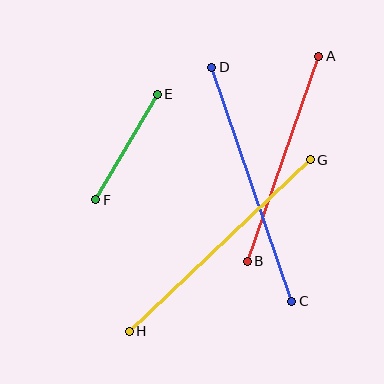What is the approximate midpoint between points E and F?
The midpoint is at approximately (127, 147) pixels.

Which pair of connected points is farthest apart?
Points G and H are farthest apart.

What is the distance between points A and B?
The distance is approximately 217 pixels.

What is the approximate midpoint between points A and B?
The midpoint is at approximately (283, 159) pixels.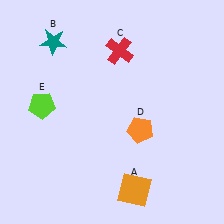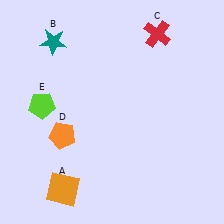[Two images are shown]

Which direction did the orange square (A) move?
The orange square (A) moved left.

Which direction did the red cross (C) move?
The red cross (C) moved right.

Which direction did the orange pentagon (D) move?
The orange pentagon (D) moved left.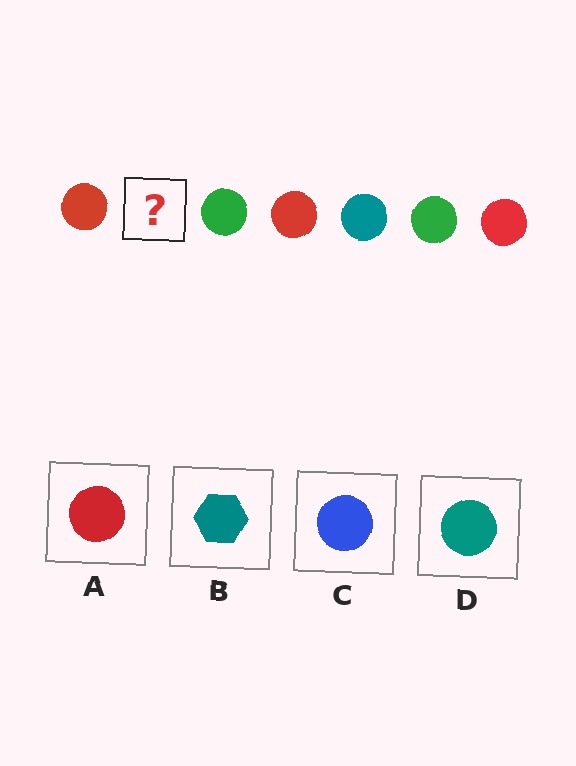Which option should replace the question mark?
Option D.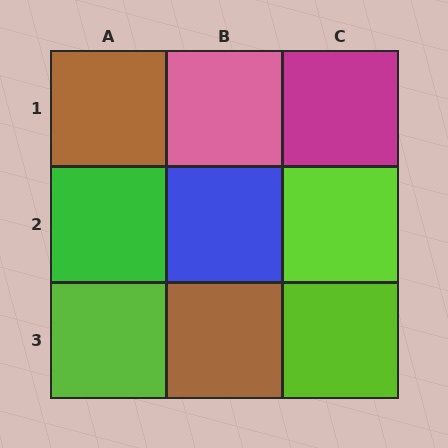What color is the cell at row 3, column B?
Brown.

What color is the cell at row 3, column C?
Lime.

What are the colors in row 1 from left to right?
Brown, pink, magenta.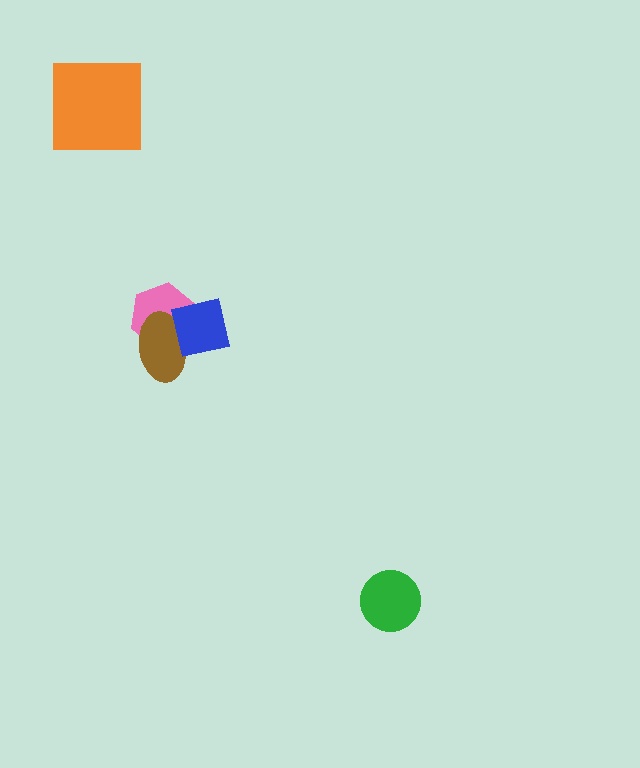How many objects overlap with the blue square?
2 objects overlap with the blue square.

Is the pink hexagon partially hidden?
Yes, it is partially covered by another shape.